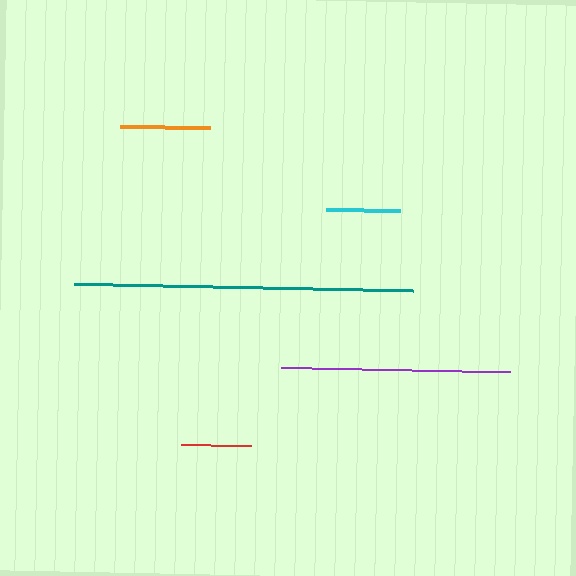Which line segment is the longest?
The teal line is the longest at approximately 338 pixels.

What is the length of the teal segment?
The teal segment is approximately 338 pixels long.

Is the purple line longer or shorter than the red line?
The purple line is longer than the red line.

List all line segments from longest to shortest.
From longest to shortest: teal, purple, orange, cyan, red.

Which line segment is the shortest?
The red line is the shortest at approximately 69 pixels.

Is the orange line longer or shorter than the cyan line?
The orange line is longer than the cyan line.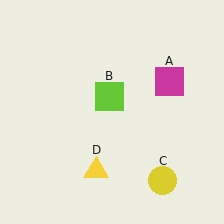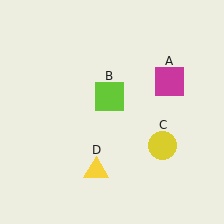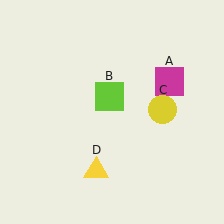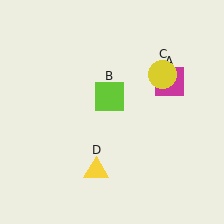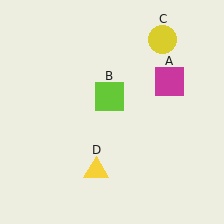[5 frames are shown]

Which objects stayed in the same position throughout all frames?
Magenta square (object A) and lime square (object B) and yellow triangle (object D) remained stationary.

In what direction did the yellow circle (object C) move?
The yellow circle (object C) moved up.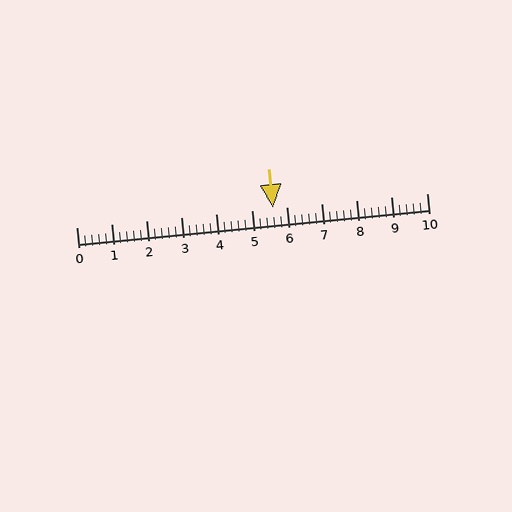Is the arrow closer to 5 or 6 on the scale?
The arrow is closer to 6.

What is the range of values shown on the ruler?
The ruler shows values from 0 to 10.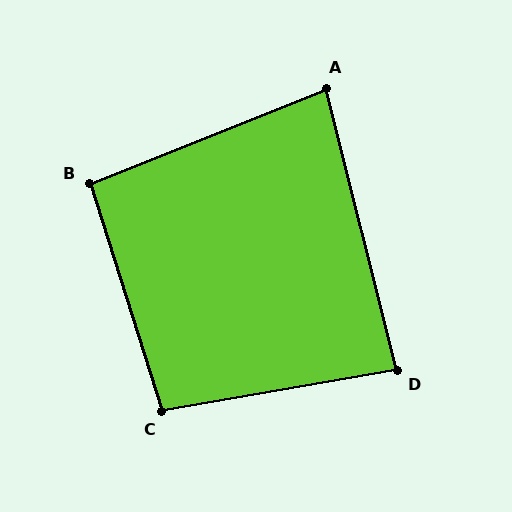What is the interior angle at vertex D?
Approximately 86 degrees (approximately right).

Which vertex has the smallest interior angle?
A, at approximately 82 degrees.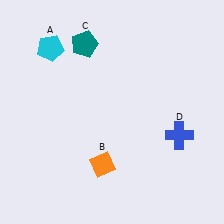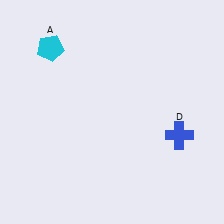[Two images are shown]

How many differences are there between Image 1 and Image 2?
There are 2 differences between the two images.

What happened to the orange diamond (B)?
The orange diamond (B) was removed in Image 2. It was in the bottom-left area of Image 1.